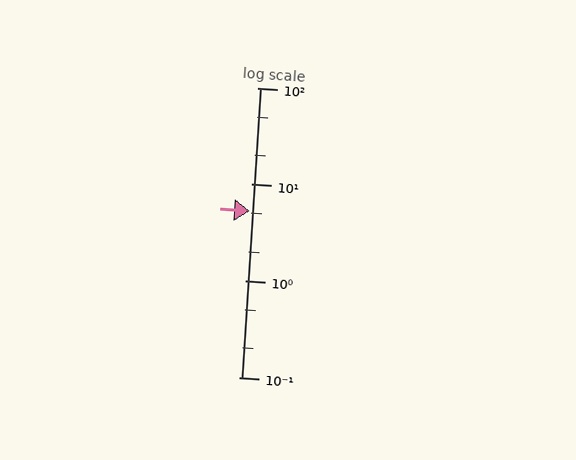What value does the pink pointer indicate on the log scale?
The pointer indicates approximately 5.3.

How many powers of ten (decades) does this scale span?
The scale spans 3 decades, from 0.1 to 100.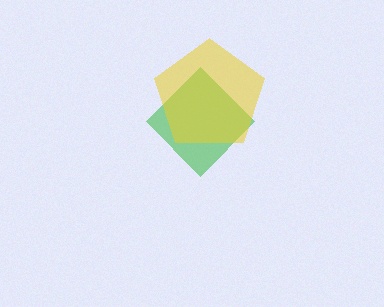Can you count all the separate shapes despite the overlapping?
Yes, there are 2 separate shapes.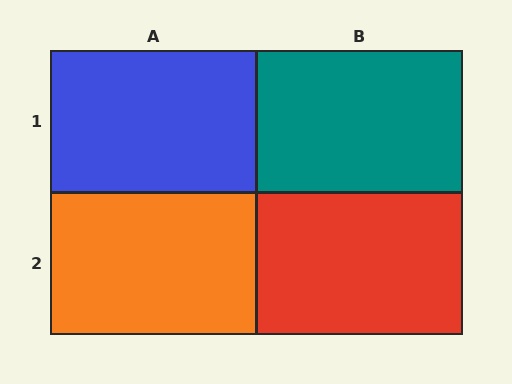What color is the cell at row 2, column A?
Orange.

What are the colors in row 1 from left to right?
Blue, teal.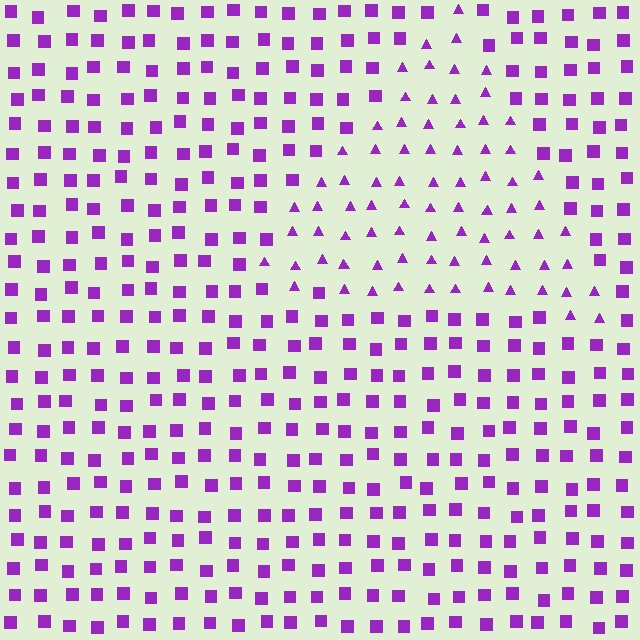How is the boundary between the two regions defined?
The boundary is defined by a change in element shape: triangles inside vs. squares outside. All elements share the same color and spacing.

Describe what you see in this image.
The image is filled with small purple elements arranged in a uniform grid. A triangle-shaped region contains triangles, while the surrounding area contains squares. The boundary is defined purely by the change in element shape.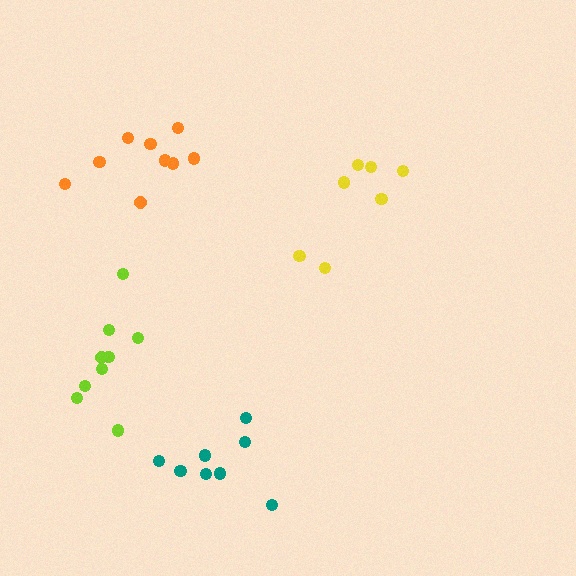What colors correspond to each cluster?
The clusters are colored: orange, yellow, lime, teal.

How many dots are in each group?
Group 1: 9 dots, Group 2: 7 dots, Group 3: 9 dots, Group 4: 8 dots (33 total).